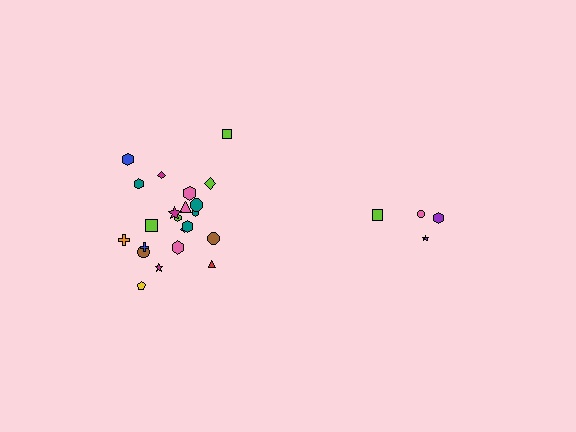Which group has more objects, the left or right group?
The left group.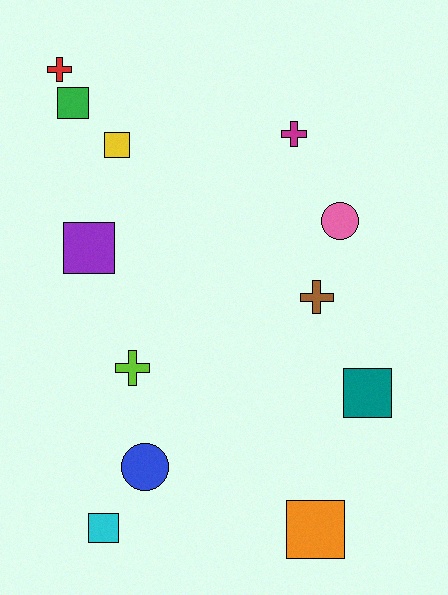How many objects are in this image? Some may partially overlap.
There are 12 objects.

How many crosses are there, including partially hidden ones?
There are 4 crosses.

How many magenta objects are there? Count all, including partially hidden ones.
There is 1 magenta object.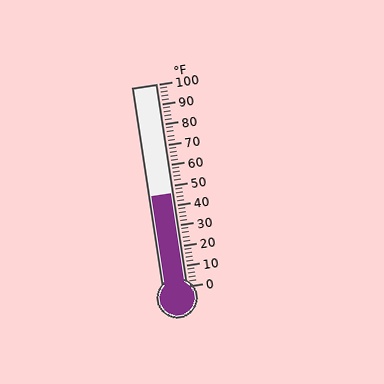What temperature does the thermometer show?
The thermometer shows approximately 46°F.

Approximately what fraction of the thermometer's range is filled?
The thermometer is filled to approximately 45% of its range.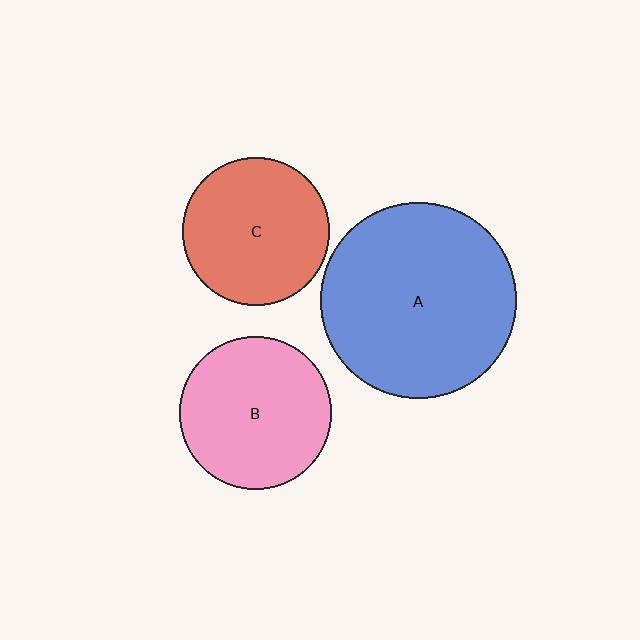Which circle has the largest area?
Circle A (blue).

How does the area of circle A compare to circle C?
Approximately 1.8 times.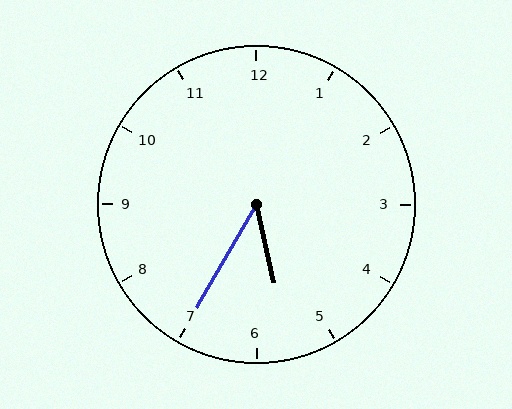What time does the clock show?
5:35.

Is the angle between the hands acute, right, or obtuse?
It is acute.